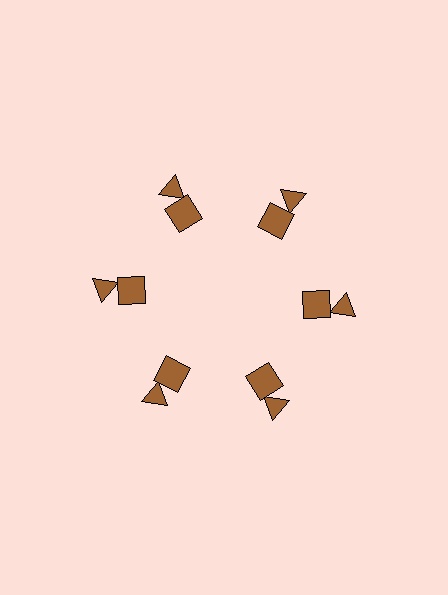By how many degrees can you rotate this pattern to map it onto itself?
The pattern maps onto itself every 60 degrees of rotation.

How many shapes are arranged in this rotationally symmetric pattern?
There are 12 shapes, arranged in 6 groups of 2.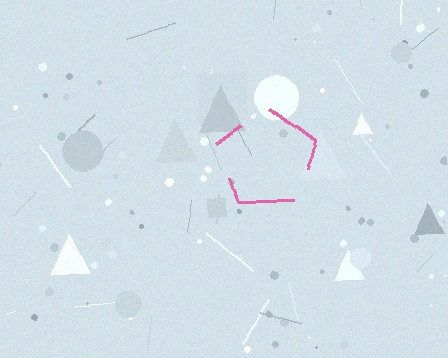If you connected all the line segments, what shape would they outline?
They would outline a pentagon.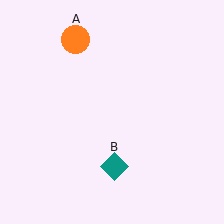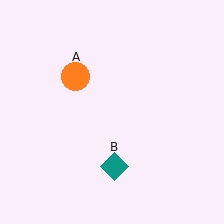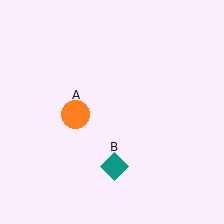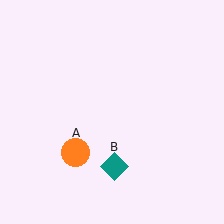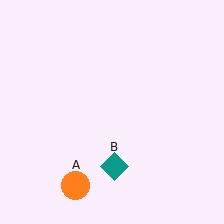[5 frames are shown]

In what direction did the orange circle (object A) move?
The orange circle (object A) moved down.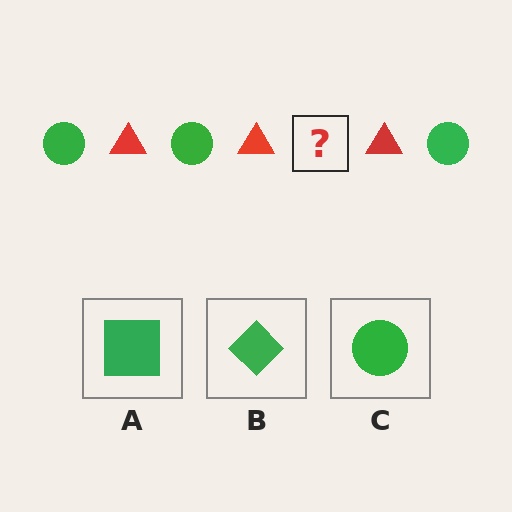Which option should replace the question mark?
Option C.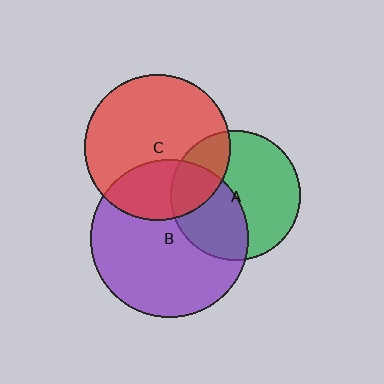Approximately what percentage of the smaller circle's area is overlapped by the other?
Approximately 25%.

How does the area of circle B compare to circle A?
Approximately 1.5 times.